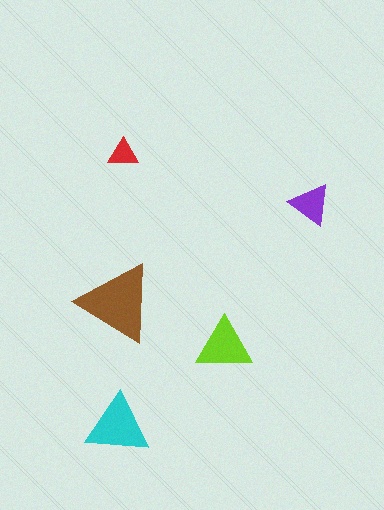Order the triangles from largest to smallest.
the brown one, the cyan one, the lime one, the purple one, the red one.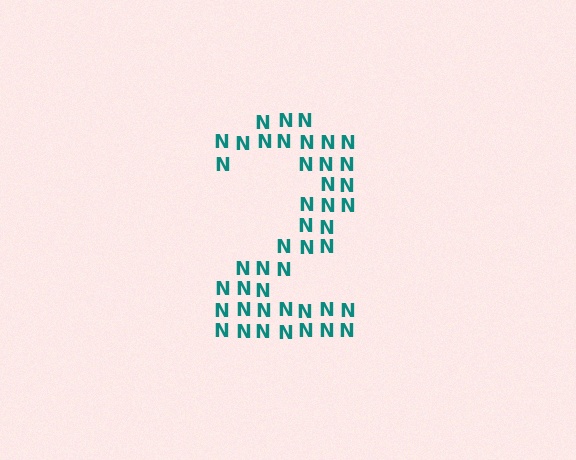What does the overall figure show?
The overall figure shows the digit 2.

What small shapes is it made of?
It is made of small letter N's.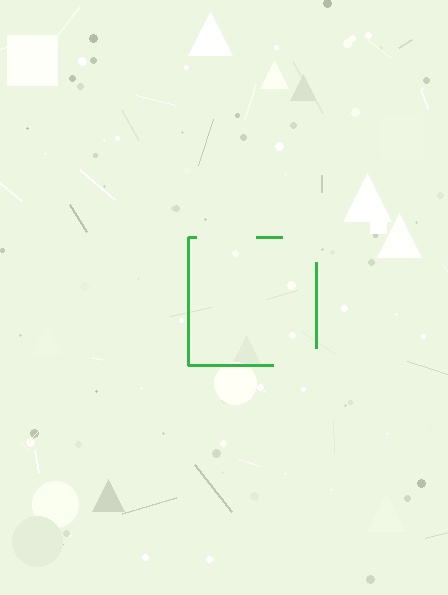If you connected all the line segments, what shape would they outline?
They would outline a square.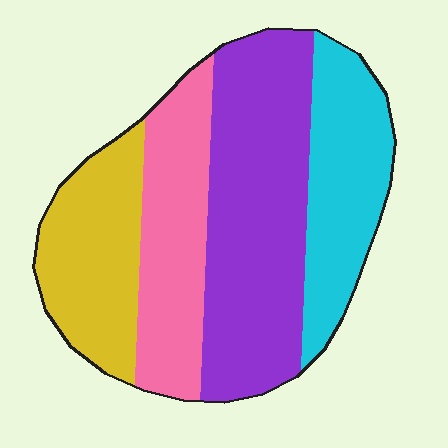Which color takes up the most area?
Purple, at roughly 35%.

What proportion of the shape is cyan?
Cyan covers 21% of the shape.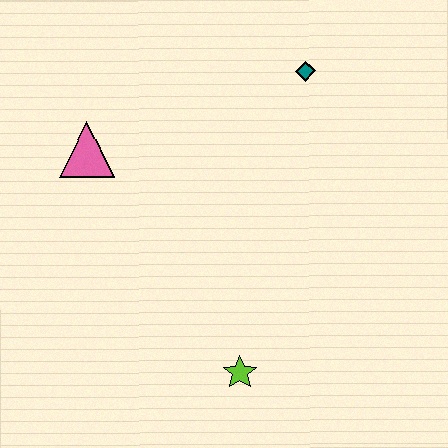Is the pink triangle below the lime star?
No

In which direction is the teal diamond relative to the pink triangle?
The teal diamond is to the right of the pink triangle.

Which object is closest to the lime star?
The pink triangle is closest to the lime star.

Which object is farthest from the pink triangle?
The lime star is farthest from the pink triangle.